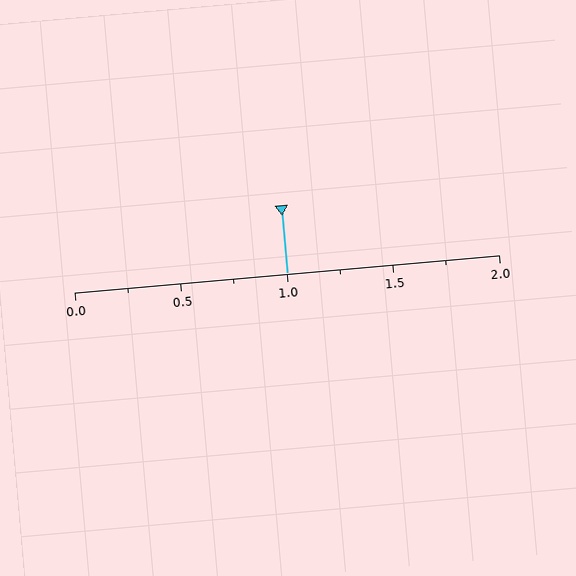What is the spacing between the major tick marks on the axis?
The major ticks are spaced 0.5 apart.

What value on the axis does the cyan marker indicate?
The marker indicates approximately 1.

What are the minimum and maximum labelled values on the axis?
The axis runs from 0.0 to 2.0.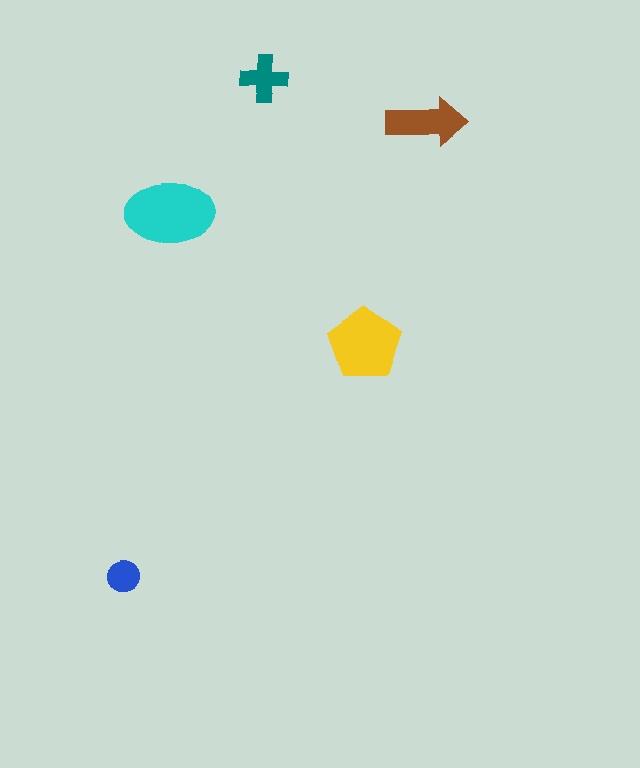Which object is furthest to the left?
The blue circle is leftmost.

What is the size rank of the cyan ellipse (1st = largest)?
1st.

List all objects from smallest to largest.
The blue circle, the teal cross, the brown arrow, the yellow pentagon, the cyan ellipse.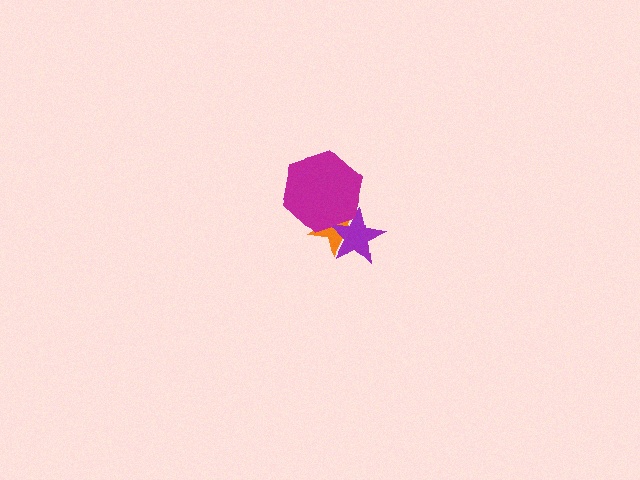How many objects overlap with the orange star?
2 objects overlap with the orange star.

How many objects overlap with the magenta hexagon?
2 objects overlap with the magenta hexagon.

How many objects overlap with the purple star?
2 objects overlap with the purple star.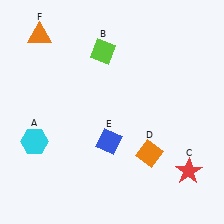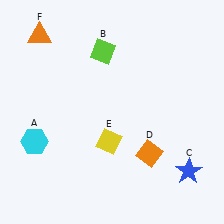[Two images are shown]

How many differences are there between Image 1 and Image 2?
There are 2 differences between the two images.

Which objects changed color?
C changed from red to blue. E changed from blue to yellow.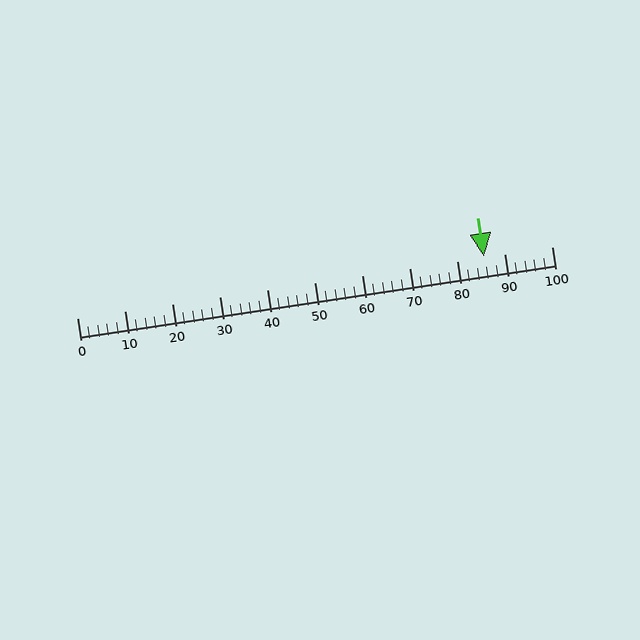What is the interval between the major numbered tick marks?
The major tick marks are spaced 10 units apart.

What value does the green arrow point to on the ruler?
The green arrow points to approximately 86.